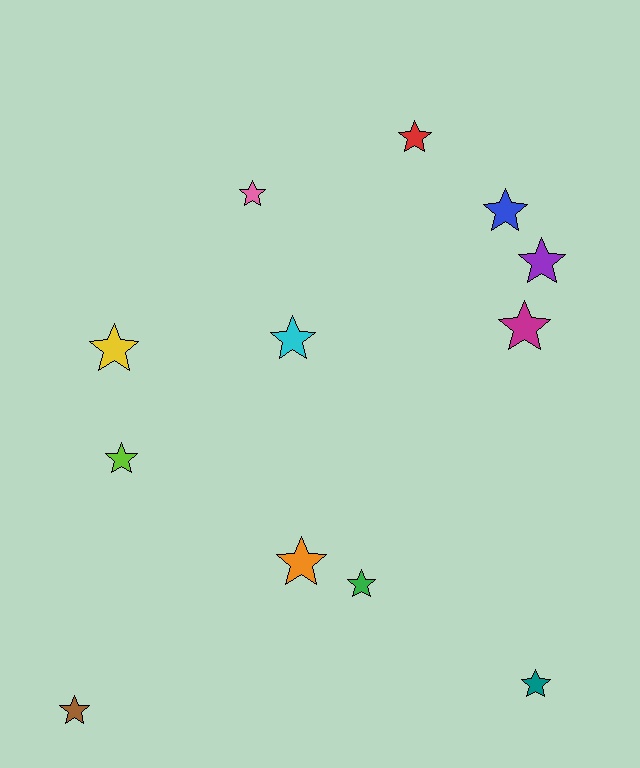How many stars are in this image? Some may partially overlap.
There are 12 stars.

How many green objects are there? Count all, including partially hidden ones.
There is 1 green object.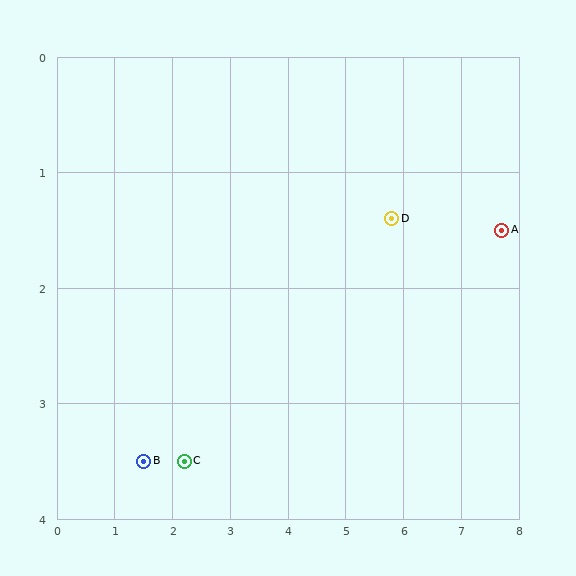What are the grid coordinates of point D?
Point D is at approximately (5.8, 1.4).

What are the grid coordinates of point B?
Point B is at approximately (1.5, 3.5).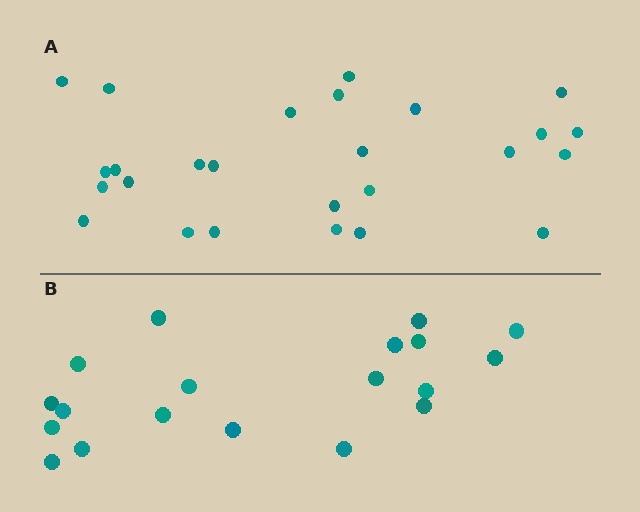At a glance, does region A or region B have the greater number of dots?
Region A (the top region) has more dots.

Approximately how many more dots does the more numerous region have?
Region A has roughly 8 or so more dots than region B.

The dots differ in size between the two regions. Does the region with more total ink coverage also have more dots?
No. Region B has more total ink coverage because its dots are larger, but region A actually contains more individual dots. Total area can be misleading — the number of items is what matters here.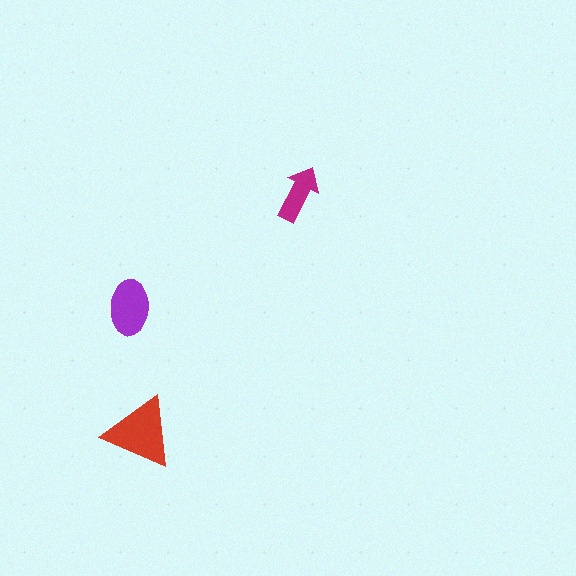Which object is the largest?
The red triangle.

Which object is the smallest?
The magenta arrow.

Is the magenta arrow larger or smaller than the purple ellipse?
Smaller.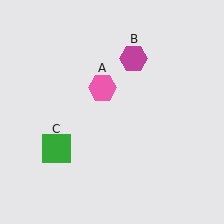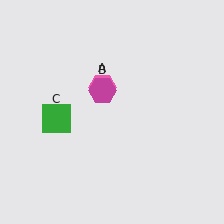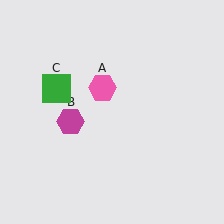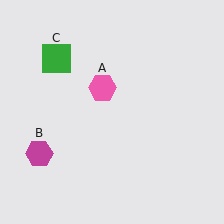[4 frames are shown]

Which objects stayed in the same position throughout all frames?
Pink hexagon (object A) remained stationary.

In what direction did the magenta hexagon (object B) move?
The magenta hexagon (object B) moved down and to the left.